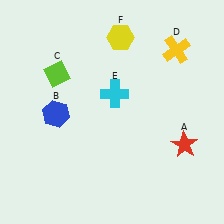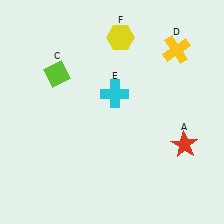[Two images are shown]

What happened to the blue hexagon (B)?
The blue hexagon (B) was removed in Image 2. It was in the bottom-left area of Image 1.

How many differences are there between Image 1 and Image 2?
There is 1 difference between the two images.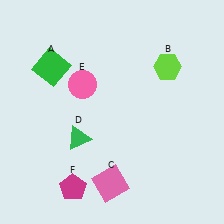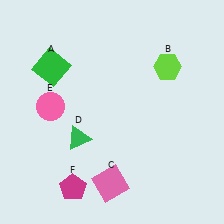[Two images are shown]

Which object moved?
The pink circle (E) moved left.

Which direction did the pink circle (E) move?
The pink circle (E) moved left.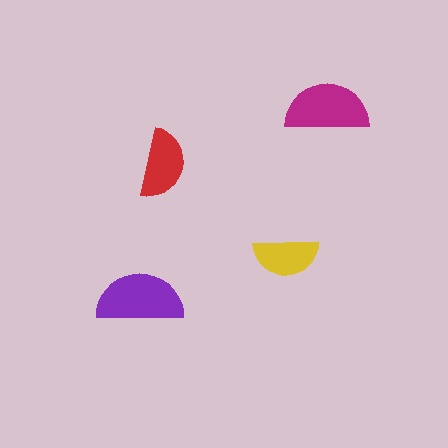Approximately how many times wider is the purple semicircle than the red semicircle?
About 1.5 times wider.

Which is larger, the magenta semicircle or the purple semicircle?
The purple one.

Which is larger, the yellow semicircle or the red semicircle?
The red one.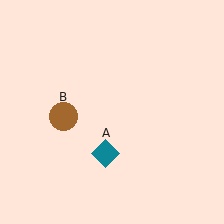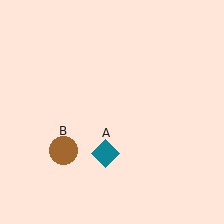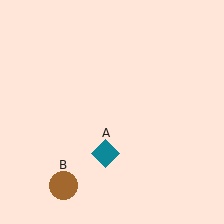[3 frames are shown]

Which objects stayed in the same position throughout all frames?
Teal diamond (object A) remained stationary.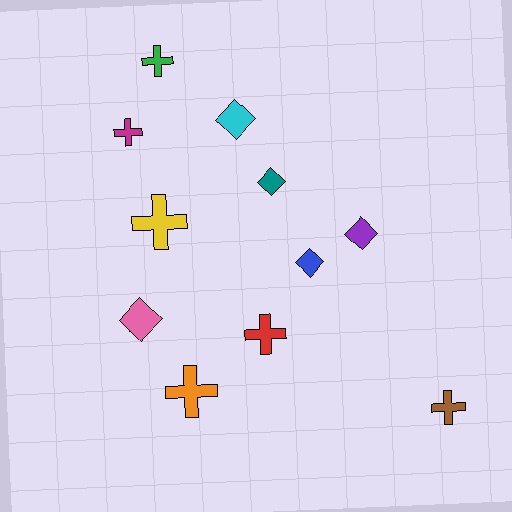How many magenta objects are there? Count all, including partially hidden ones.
There is 1 magenta object.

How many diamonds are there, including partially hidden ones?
There are 5 diamonds.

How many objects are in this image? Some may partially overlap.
There are 11 objects.